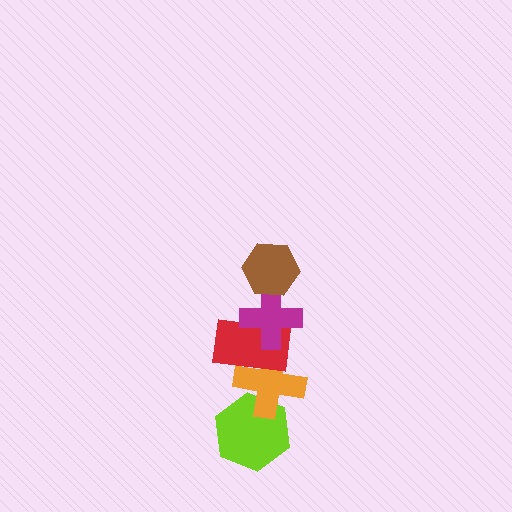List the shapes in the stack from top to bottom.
From top to bottom: the brown hexagon, the magenta cross, the red rectangle, the orange cross, the lime hexagon.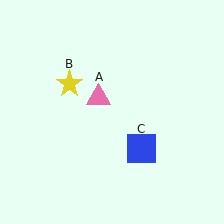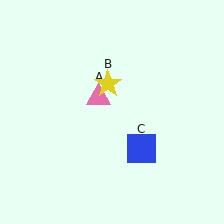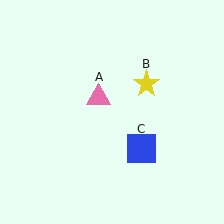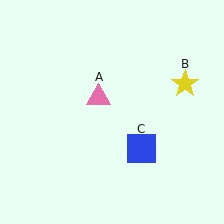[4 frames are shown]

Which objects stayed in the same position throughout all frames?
Pink triangle (object A) and blue square (object C) remained stationary.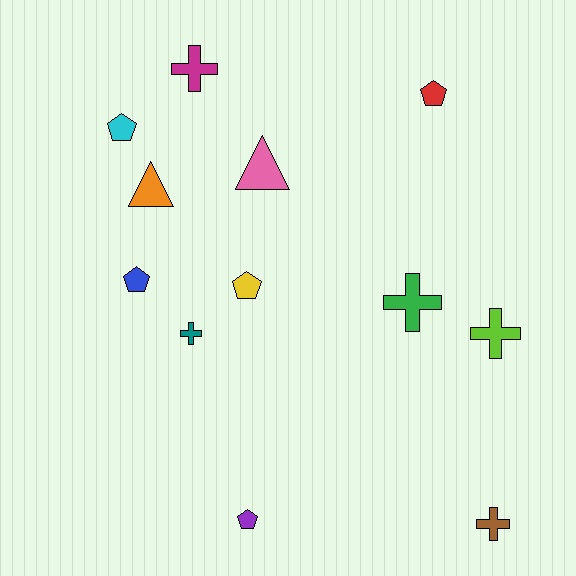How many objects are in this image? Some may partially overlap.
There are 12 objects.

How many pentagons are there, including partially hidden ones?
There are 5 pentagons.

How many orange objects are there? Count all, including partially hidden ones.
There is 1 orange object.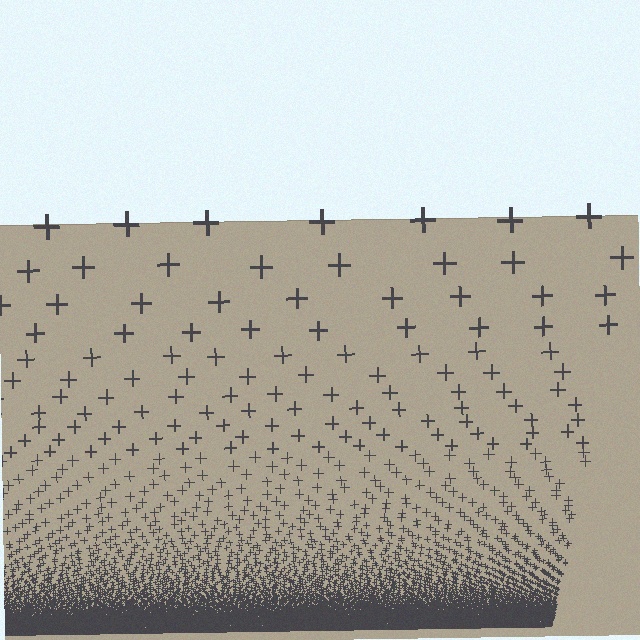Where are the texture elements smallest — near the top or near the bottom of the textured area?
Near the bottom.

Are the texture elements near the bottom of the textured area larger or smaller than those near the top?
Smaller. The gradient is inverted — elements near the bottom are smaller and denser.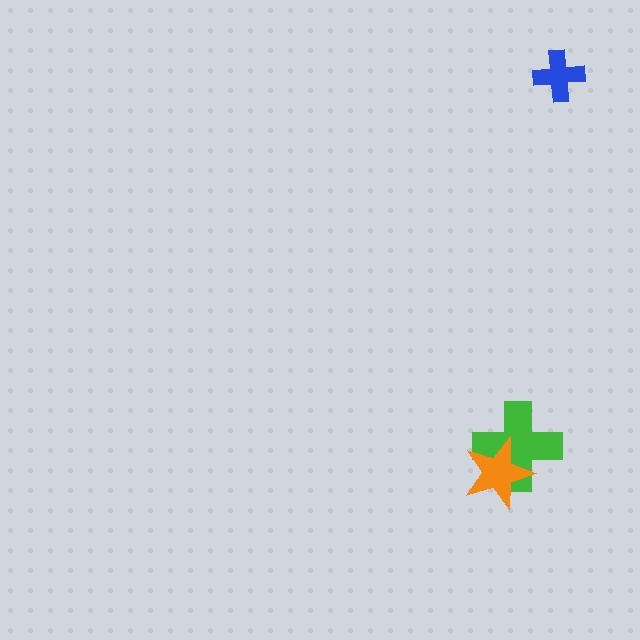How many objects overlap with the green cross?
1 object overlaps with the green cross.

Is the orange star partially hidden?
No, no other shape covers it.